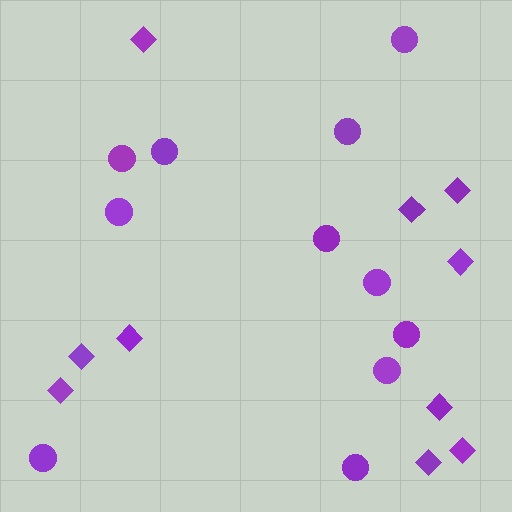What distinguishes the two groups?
There are 2 groups: one group of diamonds (10) and one group of circles (11).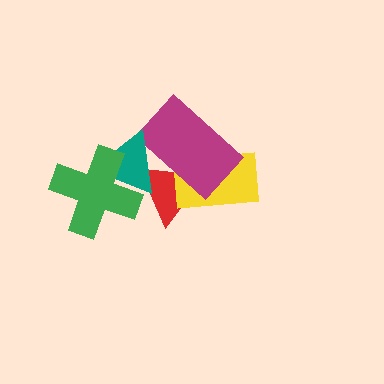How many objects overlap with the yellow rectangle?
2 objects overlap with the yellow rectangle.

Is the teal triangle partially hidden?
Yes, it is partially covered by another shape.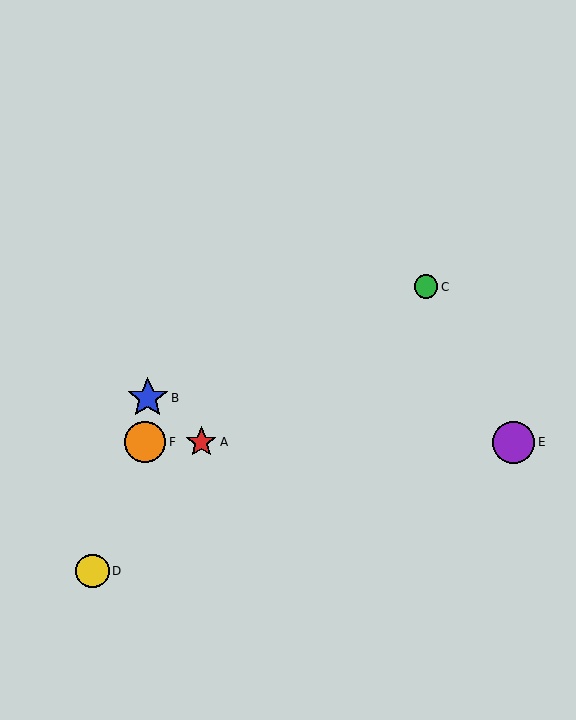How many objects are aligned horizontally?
3 objects (A, E, F) are aligned horizontally.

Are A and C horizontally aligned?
No, A is at y≈442 and C is at y≈287.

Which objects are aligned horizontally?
Objects A, E, F are aligned horizontally.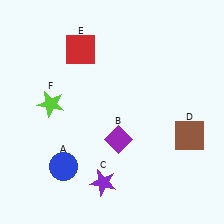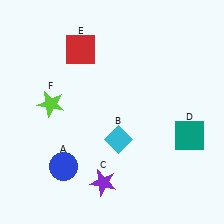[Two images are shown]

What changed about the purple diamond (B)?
In Image 1, B is purple. In Image 2, it changed to cyan.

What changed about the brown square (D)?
In Image 1, D is brown. In Image 2, it changed to teal.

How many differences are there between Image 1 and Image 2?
There are 2 differences between the two images.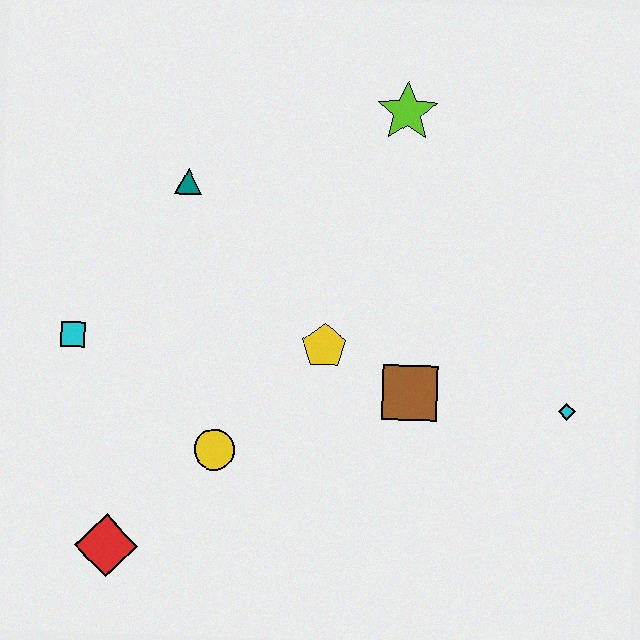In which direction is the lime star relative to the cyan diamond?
The lime star is above the cyan diamond.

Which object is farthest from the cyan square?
The cyan diamond is farthest from the cyan square.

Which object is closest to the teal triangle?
The cyan square is closest to the teal triangle.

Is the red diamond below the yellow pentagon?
Yes